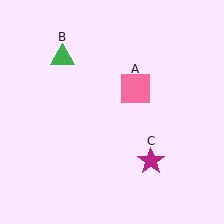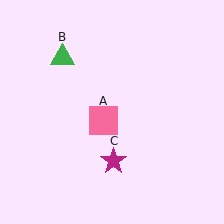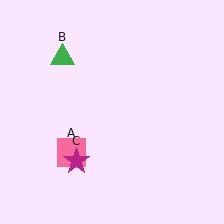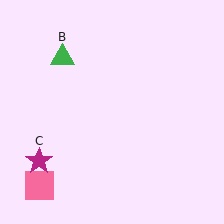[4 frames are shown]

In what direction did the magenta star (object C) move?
The magenta star (object C) moved left.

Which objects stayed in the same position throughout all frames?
Green triangle (object B) remained stationary.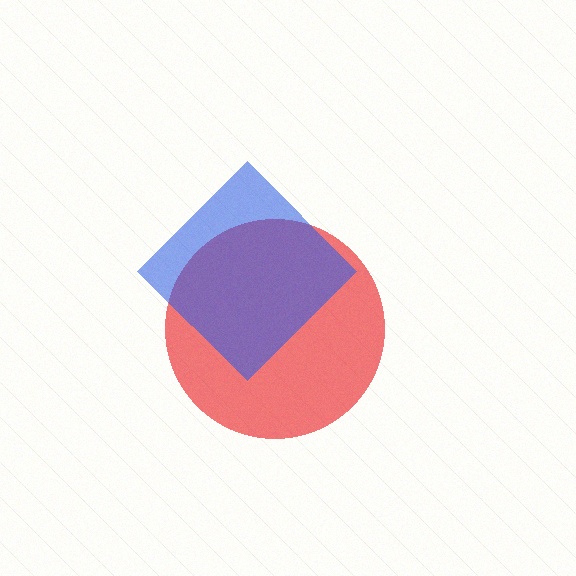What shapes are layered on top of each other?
The layered shapes are: a red circle, a blue diamond.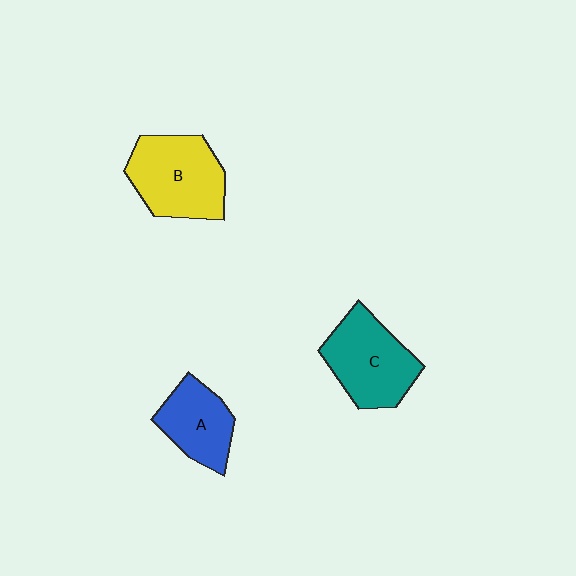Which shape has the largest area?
Shape B (yellow).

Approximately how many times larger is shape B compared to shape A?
Approximately 1.4 times.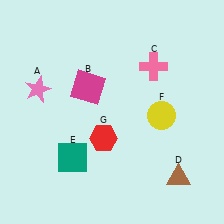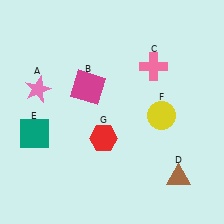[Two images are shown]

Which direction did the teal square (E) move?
The teal square (E) moved left.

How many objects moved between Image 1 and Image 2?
1 object moved between the two images.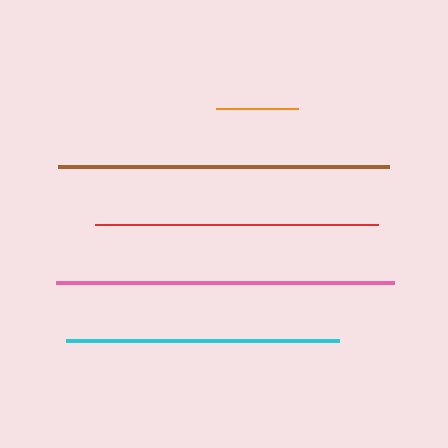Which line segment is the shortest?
The orange line is the shortest at approximately 83 pixels.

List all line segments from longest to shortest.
From longest to shortest: pink, brown, red, cyan, orange.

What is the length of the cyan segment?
The cyan segment is approximately 273 pixels long.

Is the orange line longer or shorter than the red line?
The red line is longer than the orange line.